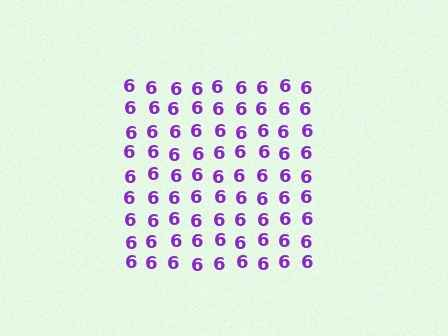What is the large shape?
The large shape is a square.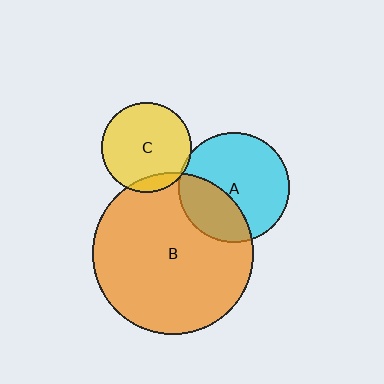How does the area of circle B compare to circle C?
Approximately 3.2 times.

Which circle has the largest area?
Circle B (orange).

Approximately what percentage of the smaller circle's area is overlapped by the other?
Approximately 5%.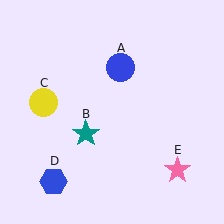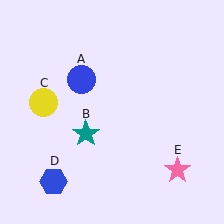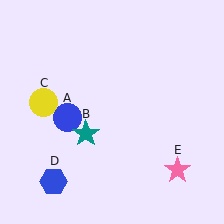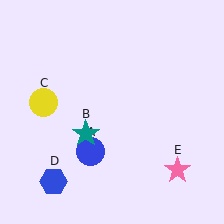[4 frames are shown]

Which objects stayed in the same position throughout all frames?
Teal star (object B) and yellow circle (object C) and blue hexagon (object D) and pink star (object E) remained stationary.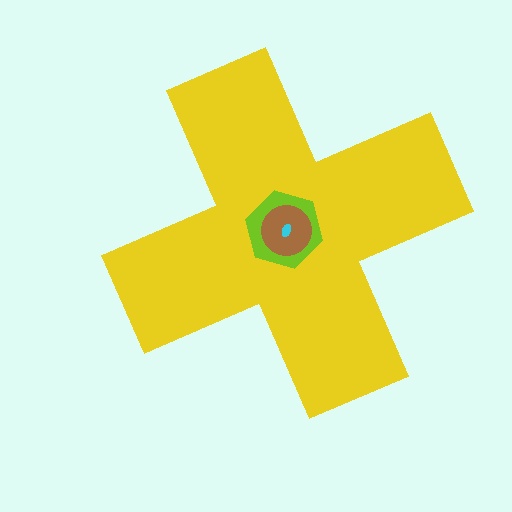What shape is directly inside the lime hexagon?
The brown circle.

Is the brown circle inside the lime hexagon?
Yes.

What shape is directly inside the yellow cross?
The lime hexagon.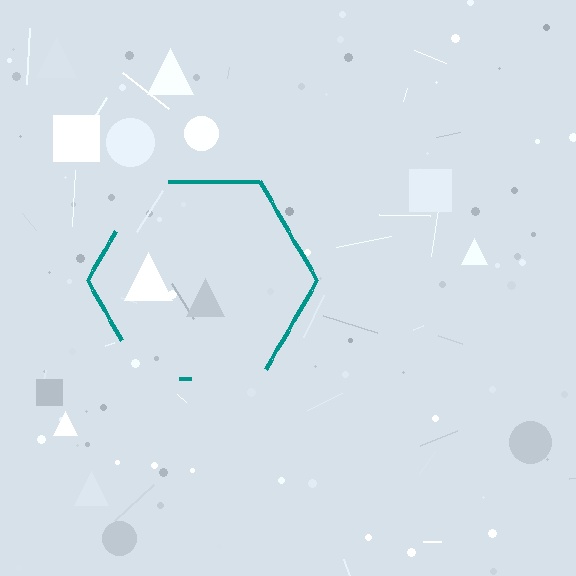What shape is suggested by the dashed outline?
The dashed outline suggests a hexagon.